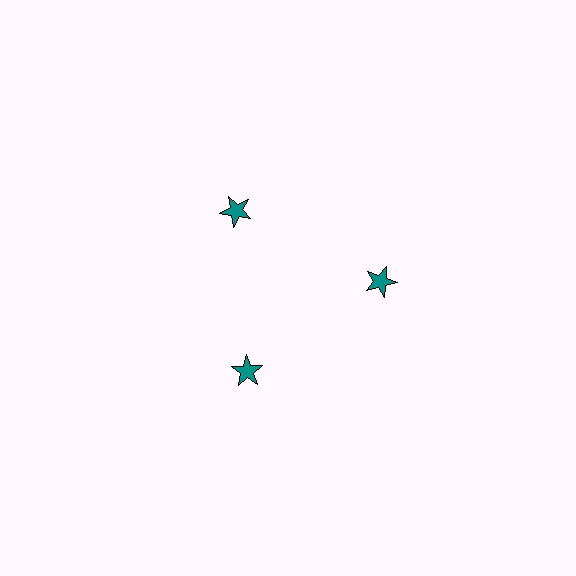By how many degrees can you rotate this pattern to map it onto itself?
The pattern maps onto itself every 120 degrees of rotation.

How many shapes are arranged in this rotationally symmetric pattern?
There are 3 shapes, arranged in 3 groups of 1.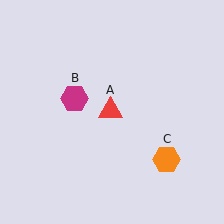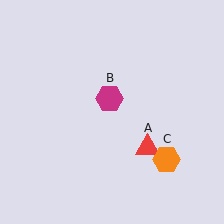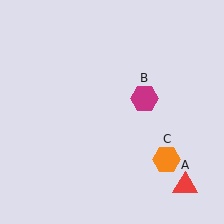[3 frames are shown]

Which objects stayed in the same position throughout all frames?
Orange hexagon (object C) remained stationary.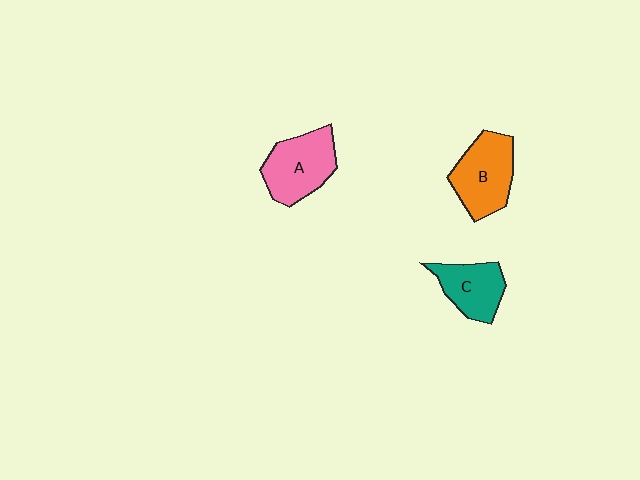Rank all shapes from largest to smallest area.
From largest to smallest: B (orange), A (pink), C (teal).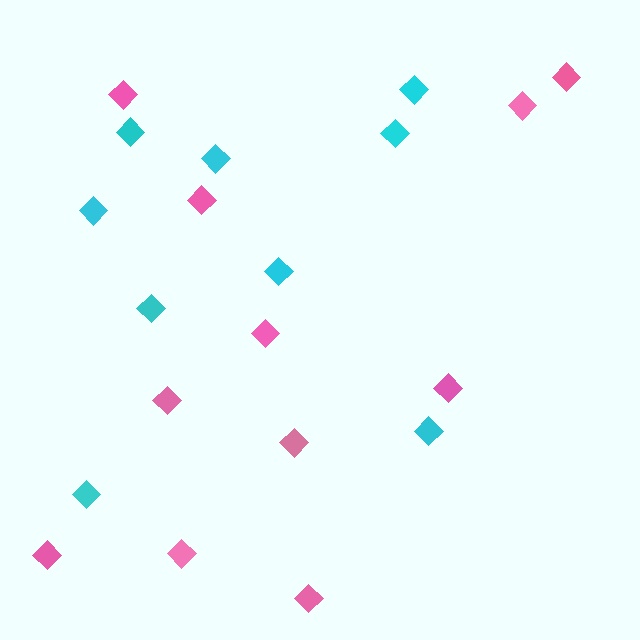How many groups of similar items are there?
There are 2 groups: one group of cyan diamonds (9) and one group of pink diamonds (11).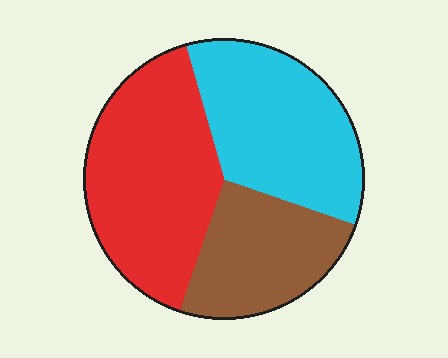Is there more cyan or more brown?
Cyan.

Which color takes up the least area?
Brown, at roughly 25%.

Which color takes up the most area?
Red, at roughly 40%.